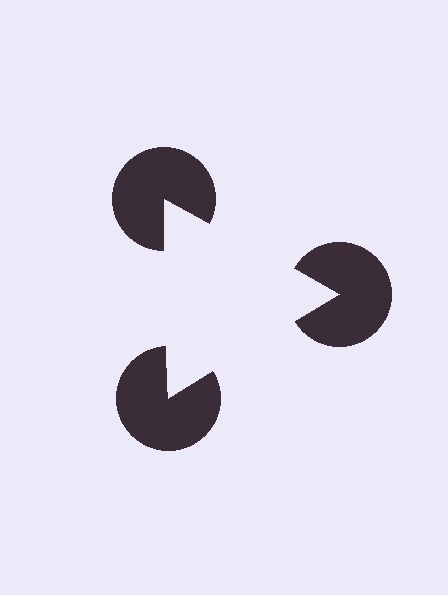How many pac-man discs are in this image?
There are 3 — one at each vertex of the illusory triangle.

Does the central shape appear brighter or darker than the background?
It typically appears slightly brighter than the background, even though no actual brightness change is drawn.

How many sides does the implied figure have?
3 sides.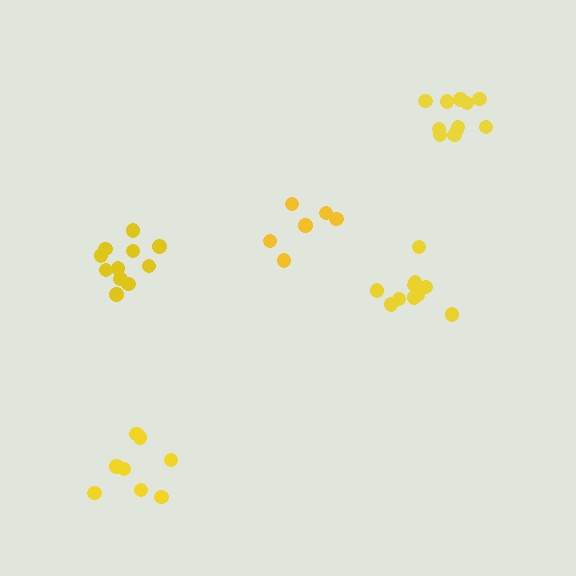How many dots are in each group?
Group 1: 8 dots, Group 2: 11 dots, Group 3: 6 dots, Group 4: 11 dots, Group 5: 10 dots (46 total).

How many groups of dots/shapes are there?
There are 5 groups.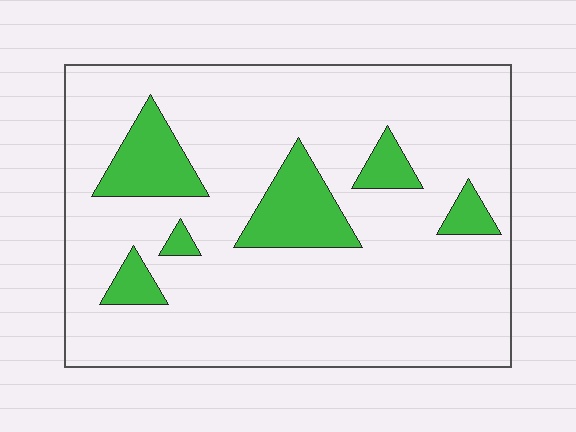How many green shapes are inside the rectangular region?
6.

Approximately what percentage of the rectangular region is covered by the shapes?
Approximately 15%.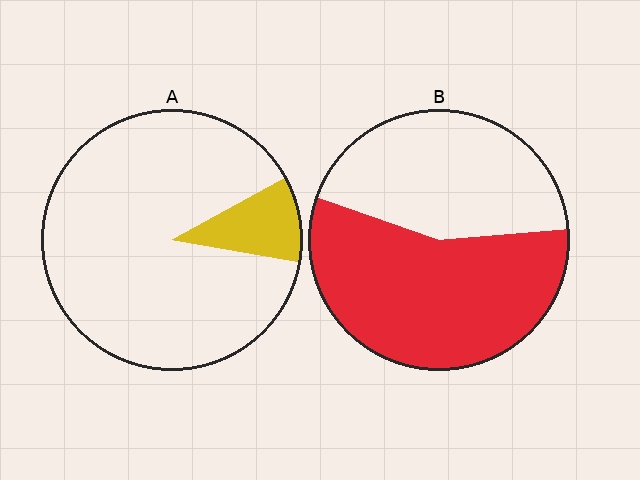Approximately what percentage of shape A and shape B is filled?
A is approximately 10% and B is approximately 55%.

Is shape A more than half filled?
No.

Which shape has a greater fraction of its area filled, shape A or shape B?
Shape B.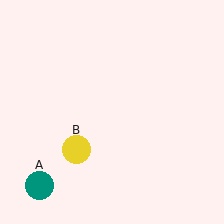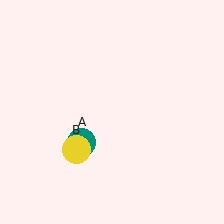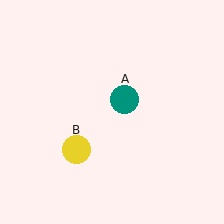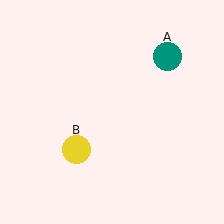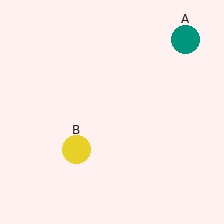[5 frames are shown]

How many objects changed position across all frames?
1 object changed position: teal circle (object A).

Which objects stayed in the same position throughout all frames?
Yellow circle (object B) remained stationary.